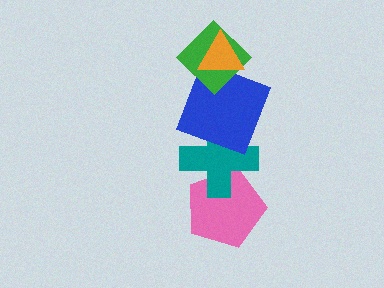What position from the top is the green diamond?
The green diamond is 2nd from the top.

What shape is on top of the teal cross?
The blue square is on top of the teal cross.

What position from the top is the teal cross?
The teal cross is 4th from the top.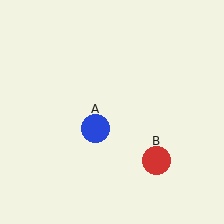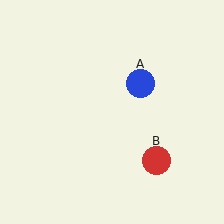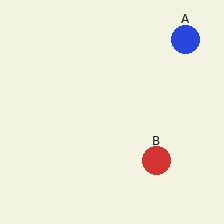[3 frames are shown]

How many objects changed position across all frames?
1 object changed position: blue circle (object A).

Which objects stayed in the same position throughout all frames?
Red circle (object B) remained stationary.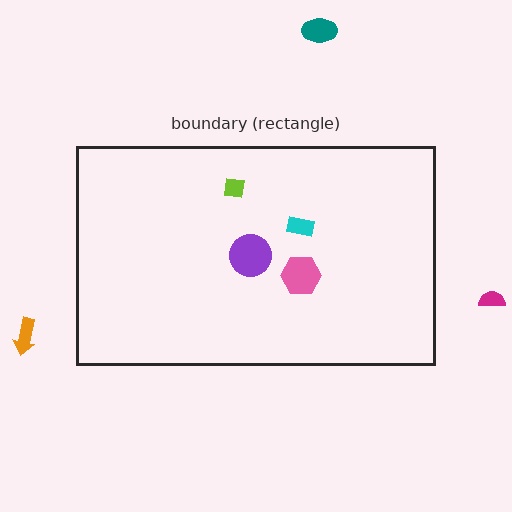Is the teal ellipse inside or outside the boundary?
Outside.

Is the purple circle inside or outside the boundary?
Inside.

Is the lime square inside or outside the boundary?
Inside.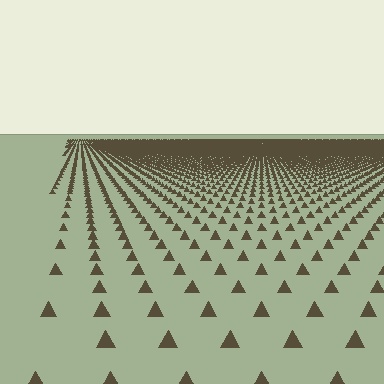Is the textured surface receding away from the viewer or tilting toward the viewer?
The surface is receding away from the viewer. Texture elements get smaller and denser toward the top.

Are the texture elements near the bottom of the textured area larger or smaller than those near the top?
Larger. Near the bottom, elements are closer to the viewer and appear at a bigger on-screen size.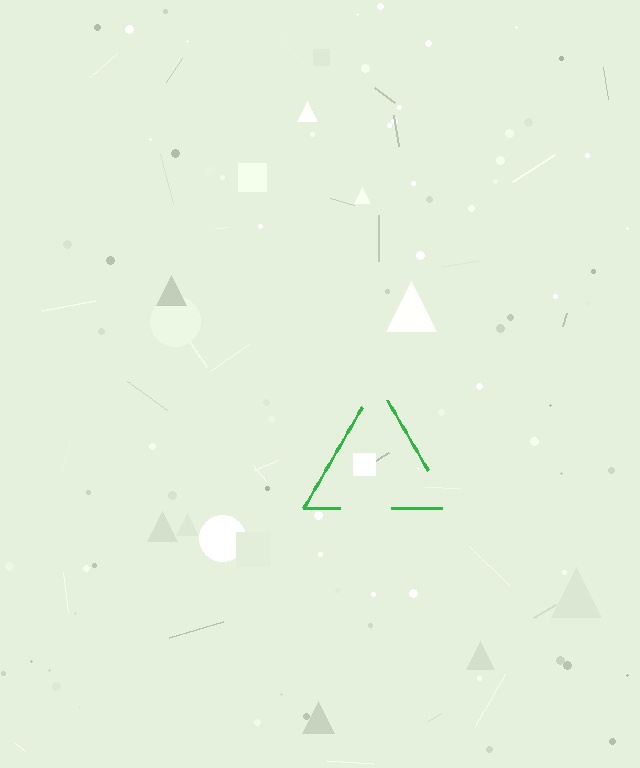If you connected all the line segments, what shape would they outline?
They would outline a triangle.